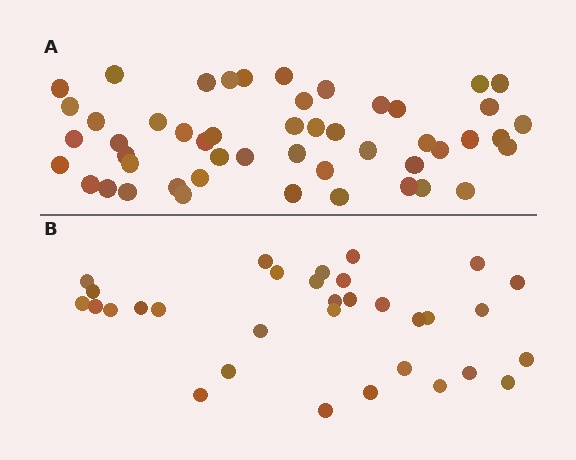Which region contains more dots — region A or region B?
Region A (the top region) has more dots.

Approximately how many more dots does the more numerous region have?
Region A has approximately 20 more dots than region B.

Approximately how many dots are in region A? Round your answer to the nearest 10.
About 50 dots.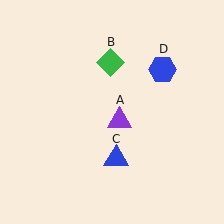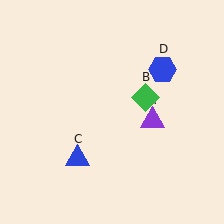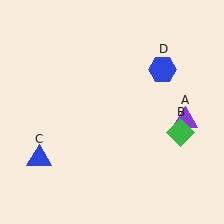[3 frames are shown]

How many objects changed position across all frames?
3 objects changed position: purple triangle (object A), green diamond (object B), blue triangle (object C).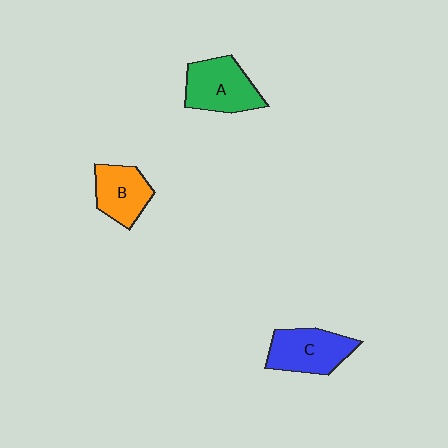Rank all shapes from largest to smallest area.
From largest to smallest: A (green), C (blue), B (orange).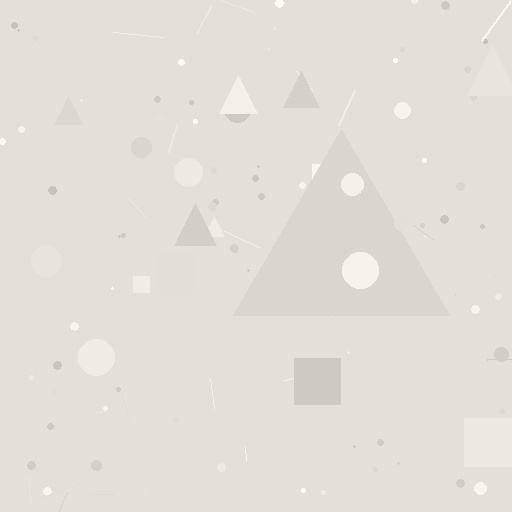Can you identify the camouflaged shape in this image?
The camouflaged shape is a triangle.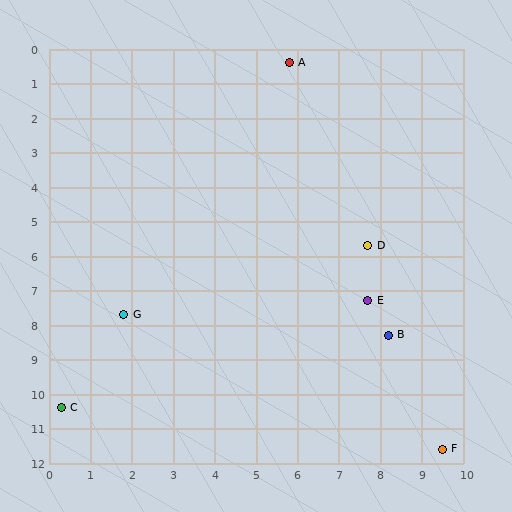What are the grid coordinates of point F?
Point F is at approximately (9.5, 11.6).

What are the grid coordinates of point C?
Point C is at approximately (0.3, 10.4).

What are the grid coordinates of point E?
Point E is at approximately (7.7, 7.3).